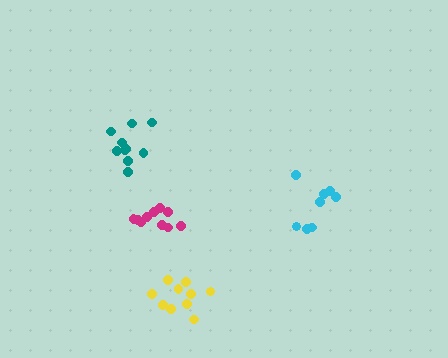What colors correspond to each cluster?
The clusters are colored: cyan, magenta, yellow, teal.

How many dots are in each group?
Group 1: 8 dots, Group 2: 10 dots, Group 3: 10 dots, Group 4: 10 dots (38 total).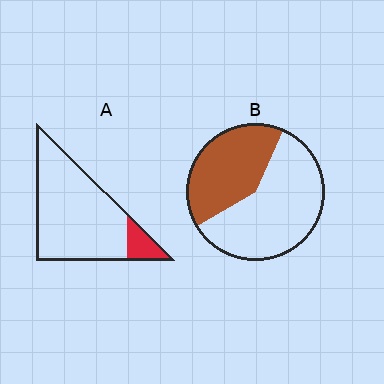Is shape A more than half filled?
No.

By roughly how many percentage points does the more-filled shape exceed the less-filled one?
By roughly 30 percentage points (B over A).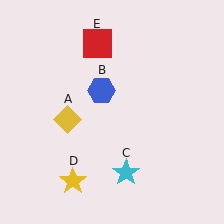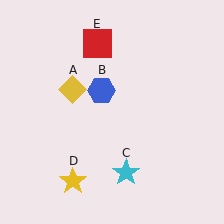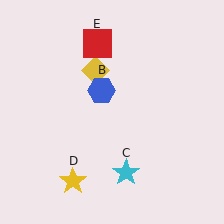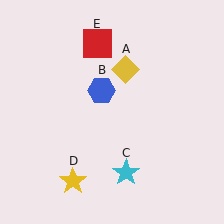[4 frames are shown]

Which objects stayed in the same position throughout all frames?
Blue hexagon (object B) and cyan star (object C) and yellow star (object D) and red square (object E) remained stationary.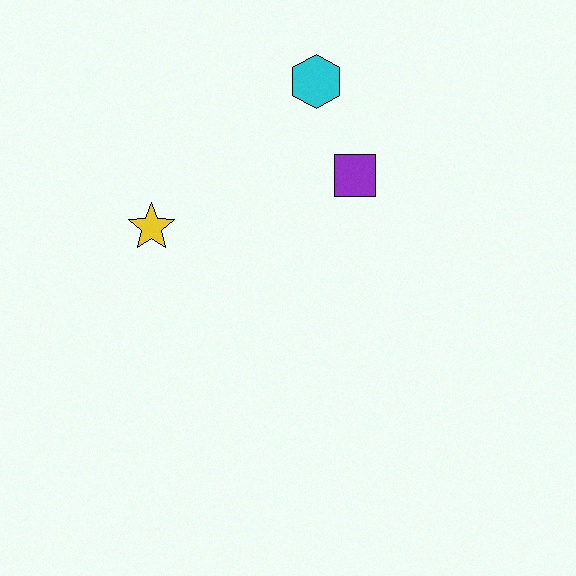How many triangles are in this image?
There are no triangles.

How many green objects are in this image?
There are no green objects.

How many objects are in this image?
There are 3 objects.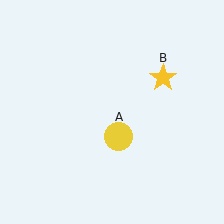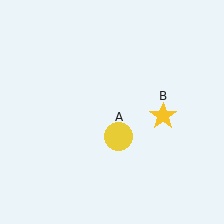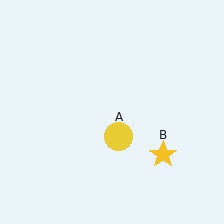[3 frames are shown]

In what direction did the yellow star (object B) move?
The yellow star (object B) moved down.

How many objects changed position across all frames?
1 object changed position: yellow star (object B).